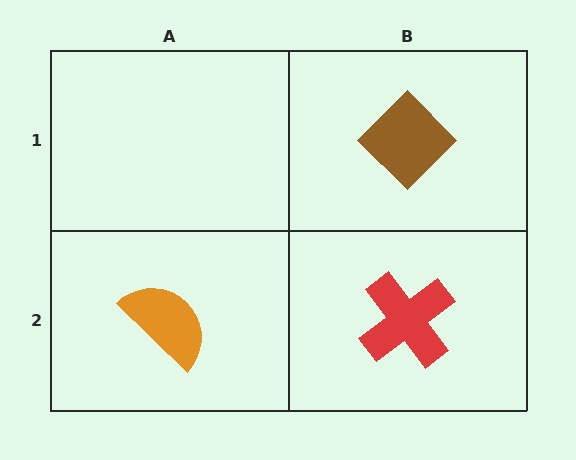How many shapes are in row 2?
2 shapes.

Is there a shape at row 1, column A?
No, that cell is empty.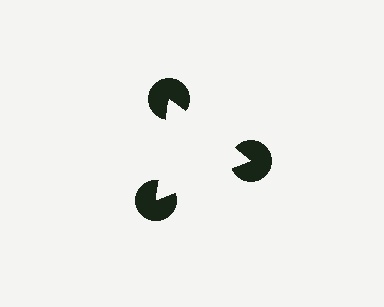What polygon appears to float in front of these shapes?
An illusory triangle — its edges are inferred from the aligned wedge cuts in the pac-man discs, not physically drawn.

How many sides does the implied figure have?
3 sides.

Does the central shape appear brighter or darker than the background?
It typically appears slightly brighter than the background, even though no actual brightness change is drawn.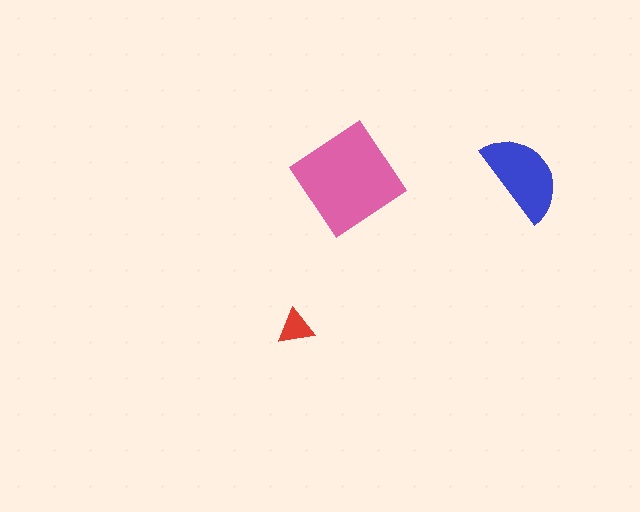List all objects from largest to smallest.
The pink diamond, the blue semicircle, the red triangle.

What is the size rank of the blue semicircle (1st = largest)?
2nd.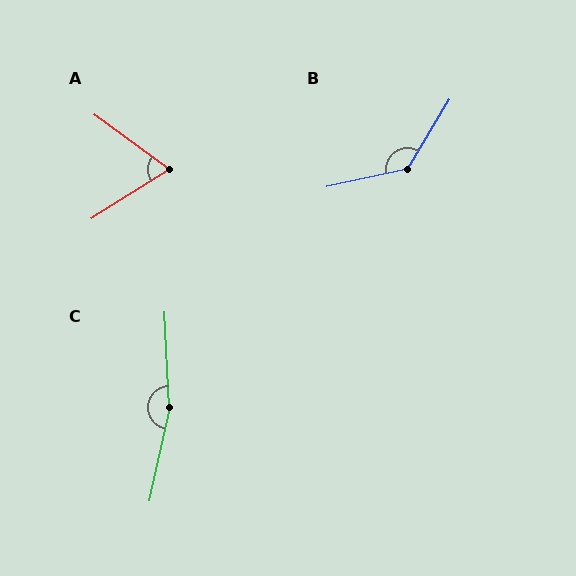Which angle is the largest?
C, at approximately 165 degrees.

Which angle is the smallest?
A, at approximately 68 degrees.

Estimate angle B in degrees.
Approximately 133 degrees.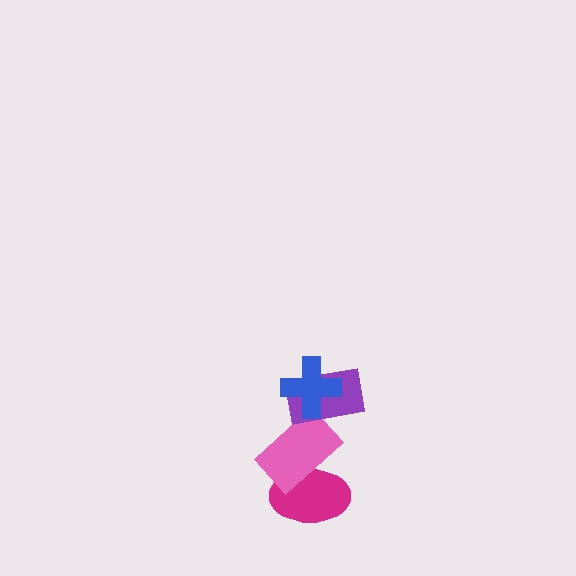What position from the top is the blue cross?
The blue cross is 1st from the top.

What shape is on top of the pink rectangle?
The purple rectangle is on top of the pink rectangle.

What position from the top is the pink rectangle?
The pink rectangle is 3rd from the top.